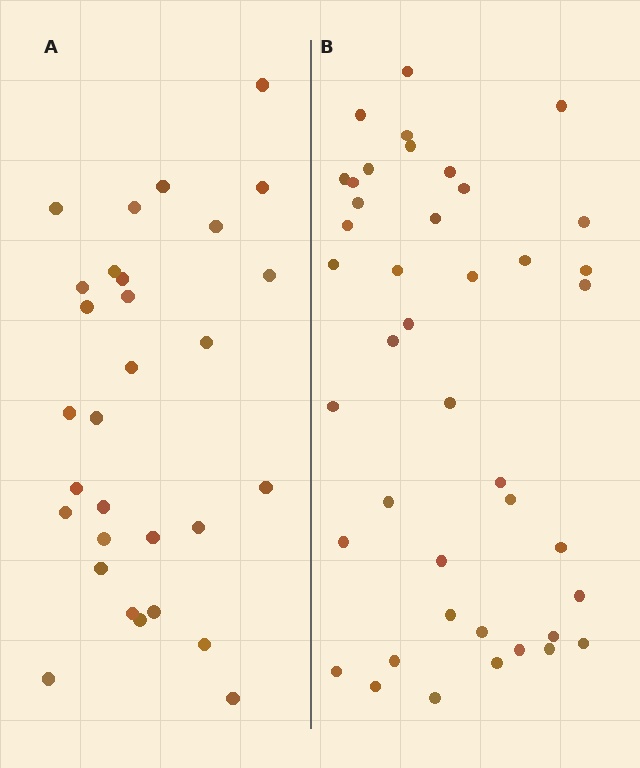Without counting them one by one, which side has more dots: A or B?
Region B (the right region) has more dots.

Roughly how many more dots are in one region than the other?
Region B has roughly 12 or so more dots than region A.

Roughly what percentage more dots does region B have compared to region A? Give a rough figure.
About 40% more.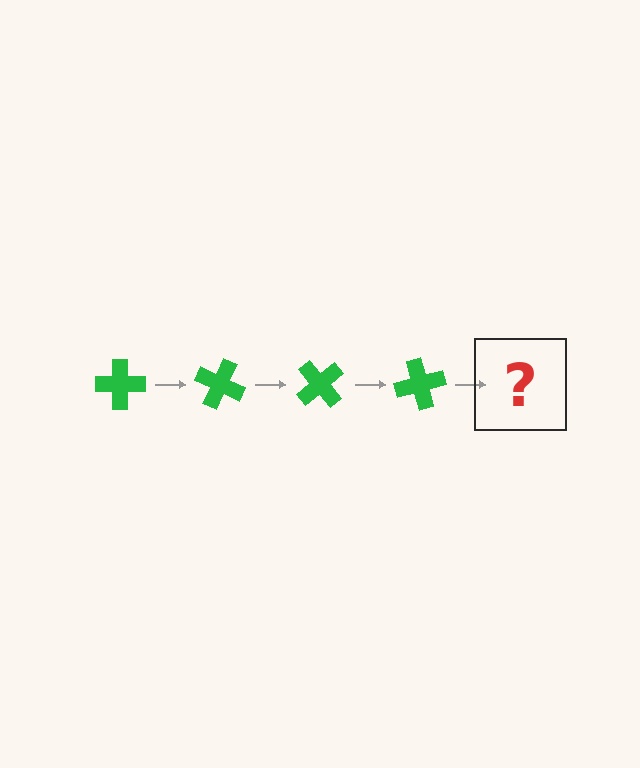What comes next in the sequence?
The next element should be a green cross rotated 100 degrees.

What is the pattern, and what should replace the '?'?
The pattern is that the cross rotates 25 degrees each step. The '?' should be a green cross rotated 100 degrees.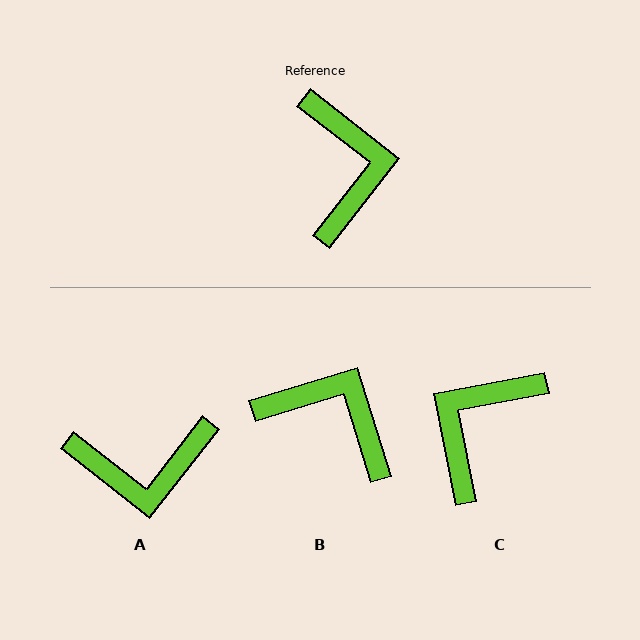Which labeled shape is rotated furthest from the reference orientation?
C, about 139 degrees away.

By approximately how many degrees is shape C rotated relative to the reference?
Approximately 139 degrees counter-clockwise.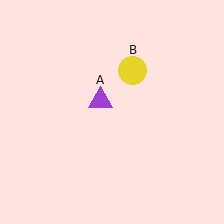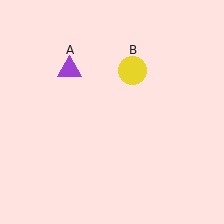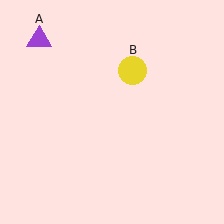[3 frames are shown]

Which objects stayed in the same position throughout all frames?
Yellow circle (object B) remained stationary.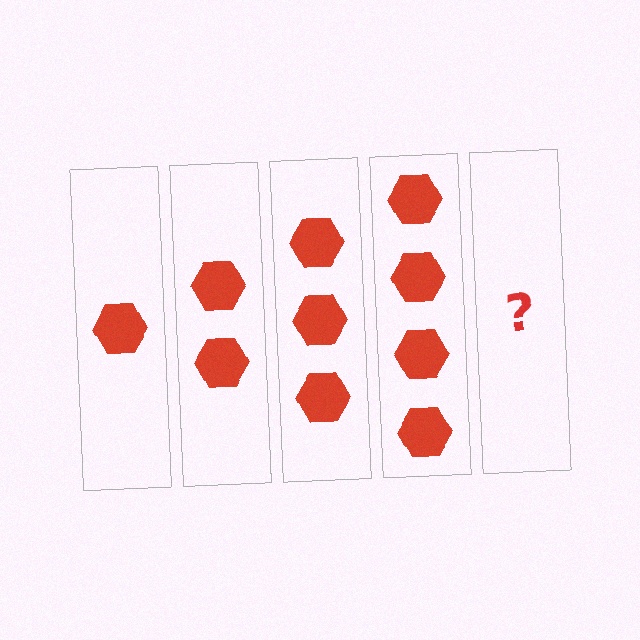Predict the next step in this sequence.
The next step is 5 hexagons.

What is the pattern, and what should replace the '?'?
The pattern is that each step adds one more hexagon. The '?' should be 5 hexagons.